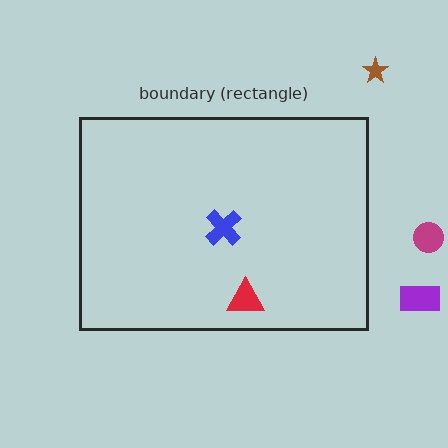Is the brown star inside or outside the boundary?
Outside.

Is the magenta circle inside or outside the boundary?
Outside.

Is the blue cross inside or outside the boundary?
Inside.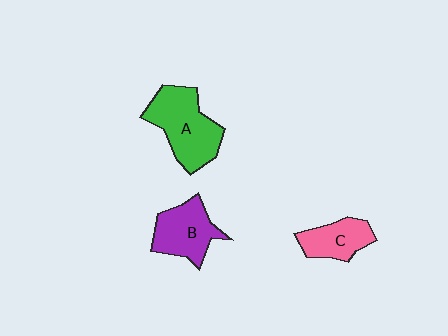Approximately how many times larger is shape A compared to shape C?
Approximately 1.7 times.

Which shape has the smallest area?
Shape C (pink).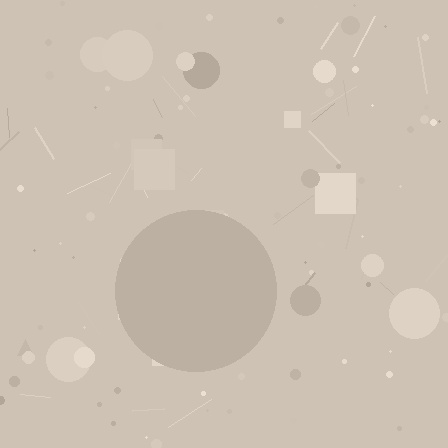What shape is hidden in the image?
A circle is hidden in the image.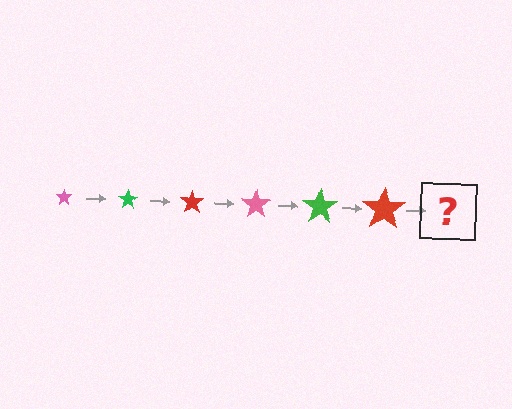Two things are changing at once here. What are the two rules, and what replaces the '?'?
The two rules are that the star grows larger each step and the color cycles through pink, green, and red. The '?' should be a pink star, larger than the previous one.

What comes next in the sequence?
The next element should be a pink star, larger than the previous one.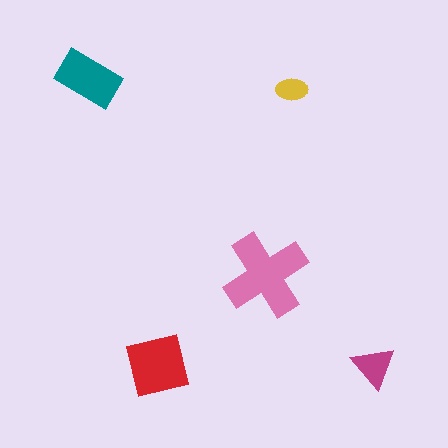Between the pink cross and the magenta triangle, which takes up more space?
The pink cross.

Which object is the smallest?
The yellow ellipse.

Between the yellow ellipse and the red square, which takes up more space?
The red square.